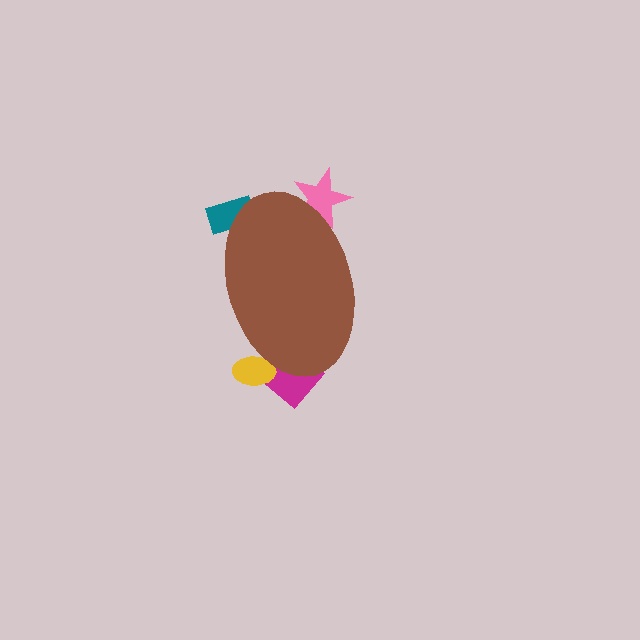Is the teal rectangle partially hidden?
Yes, the teal rectangle is partially hidden behind the brown ellipse.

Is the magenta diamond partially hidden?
Yes, the magenta diamond is partially hidden behind the brown ellipse.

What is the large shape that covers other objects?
A brown ellipse.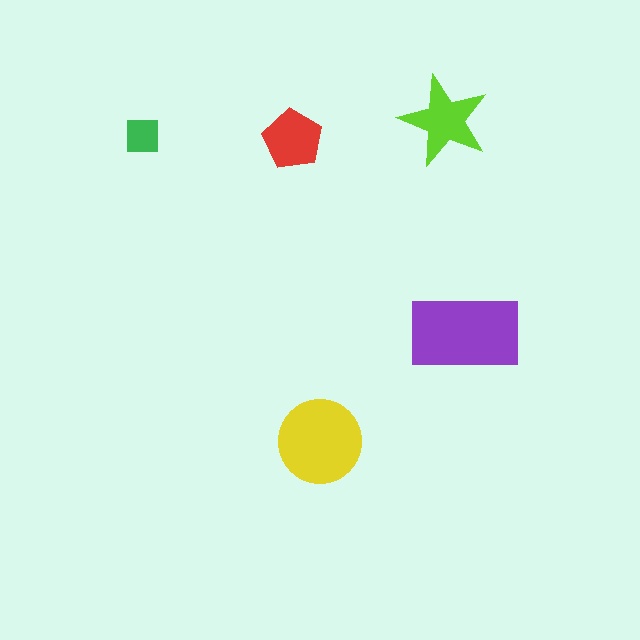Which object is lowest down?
The yellow circle is bottommost.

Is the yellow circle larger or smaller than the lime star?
Larger.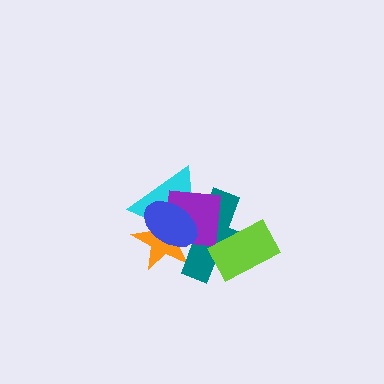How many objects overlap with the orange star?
4 objects overlap with the orange star.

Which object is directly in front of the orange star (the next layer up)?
The teal cross is directly in front of the orange star.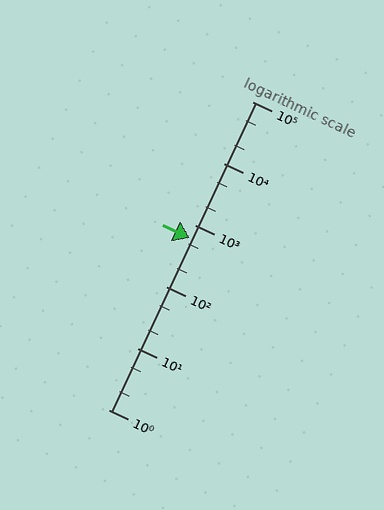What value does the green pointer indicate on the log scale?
The pointer indicates approximately 620.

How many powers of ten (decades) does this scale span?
The scale spans 5 decades, from 1 to 100000.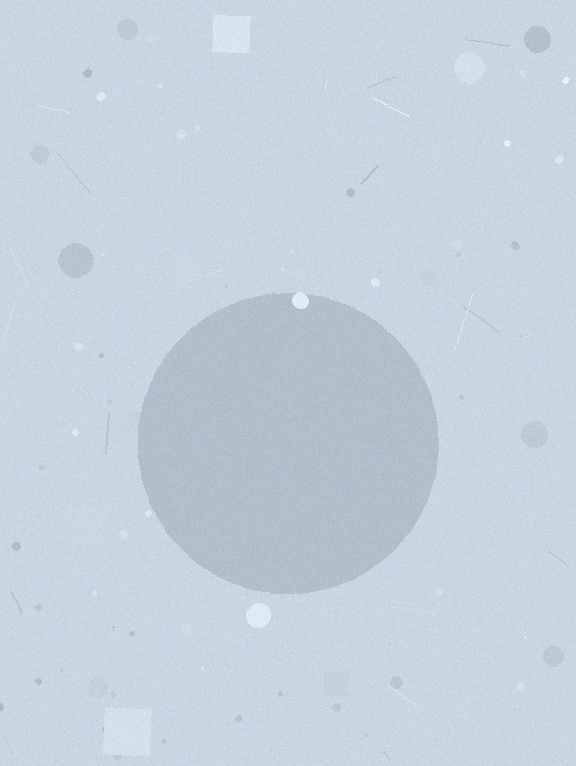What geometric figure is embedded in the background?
A circle is embedded in the background.